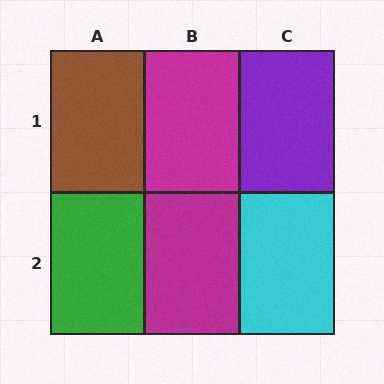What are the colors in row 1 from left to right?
Brown, magenta, purple.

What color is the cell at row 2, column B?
Magenta.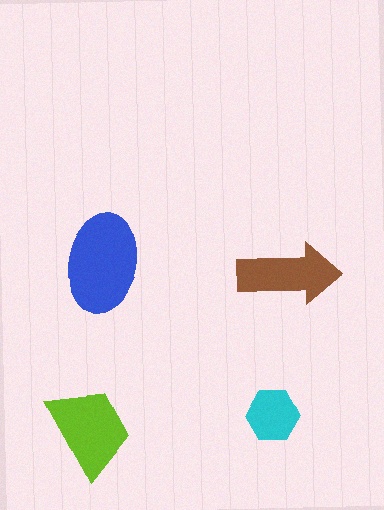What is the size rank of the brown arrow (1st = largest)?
3rd.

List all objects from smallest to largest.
The cyan hexagon, the brown arrow, the lime trapezoid, the blue ellipse.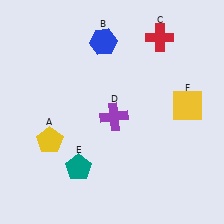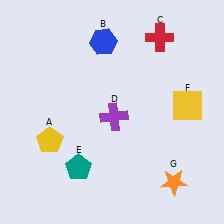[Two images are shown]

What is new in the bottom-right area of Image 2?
An orange star (G) was added in the bottom-right area of Image 2.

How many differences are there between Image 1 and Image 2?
There is 1 difference between the two images.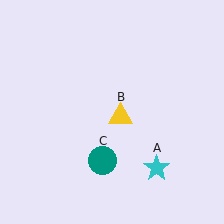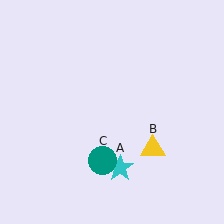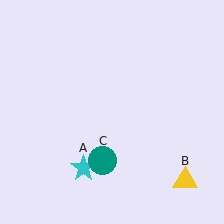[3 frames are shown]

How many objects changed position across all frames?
2 objects changed position: cyan star (object A), yellow triangle (object B).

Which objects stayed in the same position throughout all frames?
Teal circle (object C) remained stationary.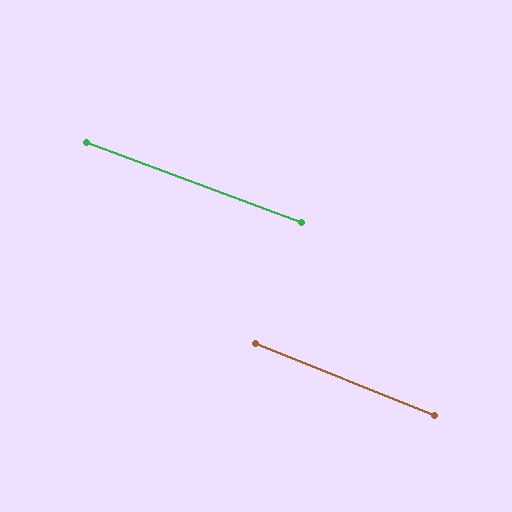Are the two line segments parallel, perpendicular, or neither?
Parallel — their directions differ by only 1.4°.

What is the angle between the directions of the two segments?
Approximately 1 degree.